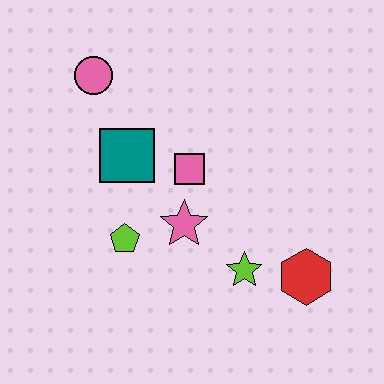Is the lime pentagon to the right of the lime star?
No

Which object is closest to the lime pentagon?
The pink star is closest to the lime pentagon.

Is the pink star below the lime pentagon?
No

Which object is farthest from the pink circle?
The red hexagon is farthest from the pink circle.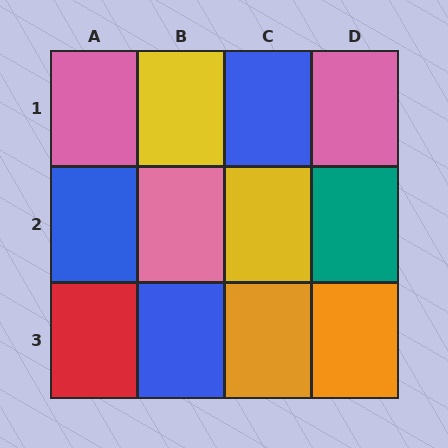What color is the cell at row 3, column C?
Orange.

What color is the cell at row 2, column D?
Teal.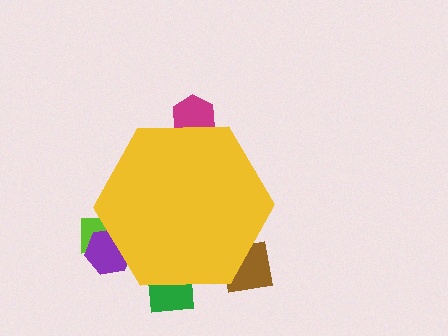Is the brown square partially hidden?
Yes, the brown square is partially hidden behind the yellow hexagon.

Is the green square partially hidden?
Yes, the green square is partially hidden behind the yellow hexagon.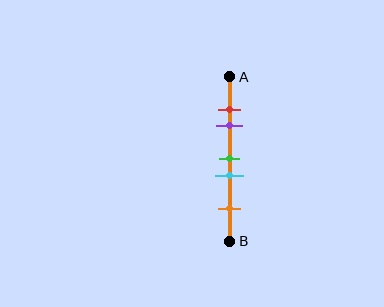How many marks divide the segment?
There are 5 marks dividing the segment.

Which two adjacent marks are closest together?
The red and purple marks are the closest adjacent pair.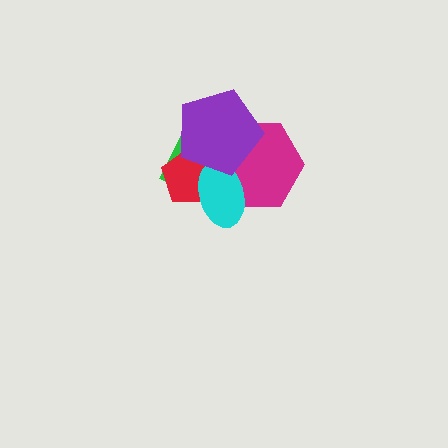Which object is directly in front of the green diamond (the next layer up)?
The magenta hexagon is directly in front of the green diamond.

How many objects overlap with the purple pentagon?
4 objects overlap with the purple pentagon.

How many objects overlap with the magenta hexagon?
4 objects overlap with the magenta hexagon.